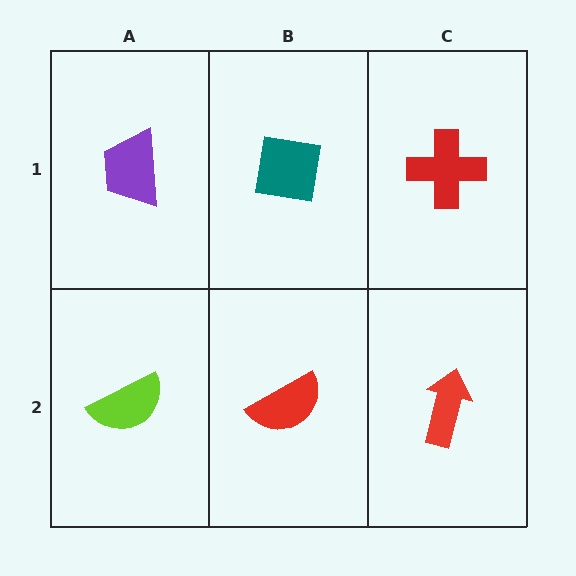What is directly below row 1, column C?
A red arrow.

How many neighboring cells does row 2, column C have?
2.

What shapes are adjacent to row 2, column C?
A red cross (row 1, column C), a red semicircle (row 2, column B).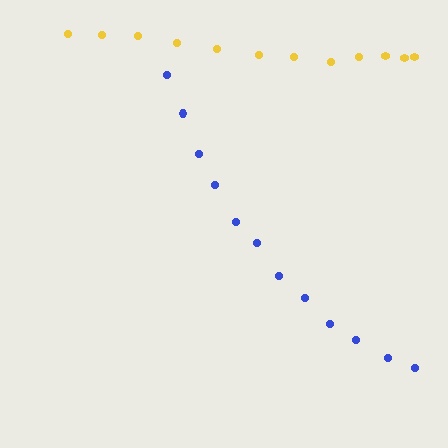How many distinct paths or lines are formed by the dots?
There are 2 distinct paths.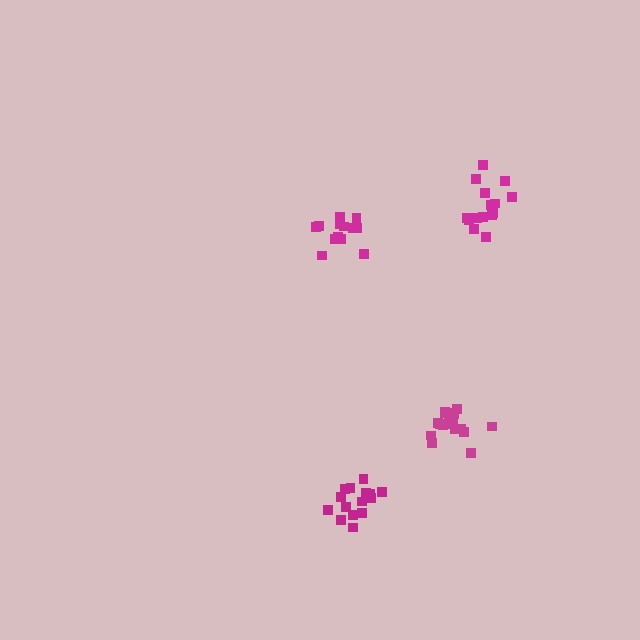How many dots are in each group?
Group 1: 16 dots, Group 2: 13 dots, Group 3: 15 dots, Group 4: 18 dots (62 total).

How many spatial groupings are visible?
There are 4 spatial groupings.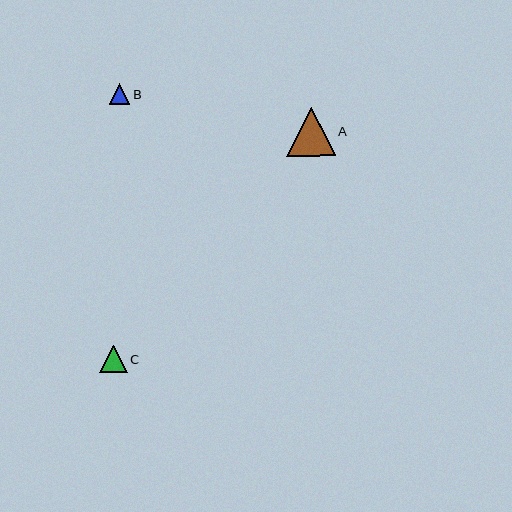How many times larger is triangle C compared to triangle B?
Triangle C is approximately 1.3 times the size of triangle B.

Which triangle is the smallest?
Triangle B is the smallest with a size of approximately 20 pixels.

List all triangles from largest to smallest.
From largest to smallest: A, C, B.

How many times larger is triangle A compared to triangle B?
Triangle A is approximately 2.4 times the size of triangle B.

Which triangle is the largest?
Triangle A is the largest with a size of approximately 49 pixels.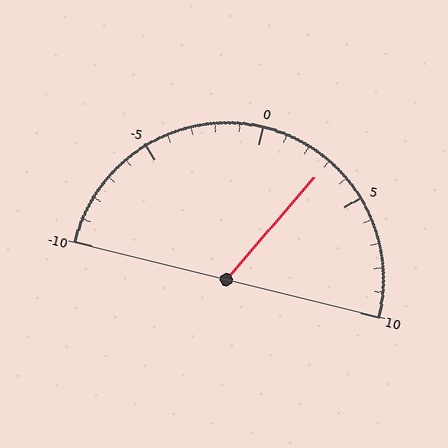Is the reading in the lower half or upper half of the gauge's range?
The reading is in the upper half of the range (-10 to 10).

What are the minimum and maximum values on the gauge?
The gauge ranges from -10 to 10.